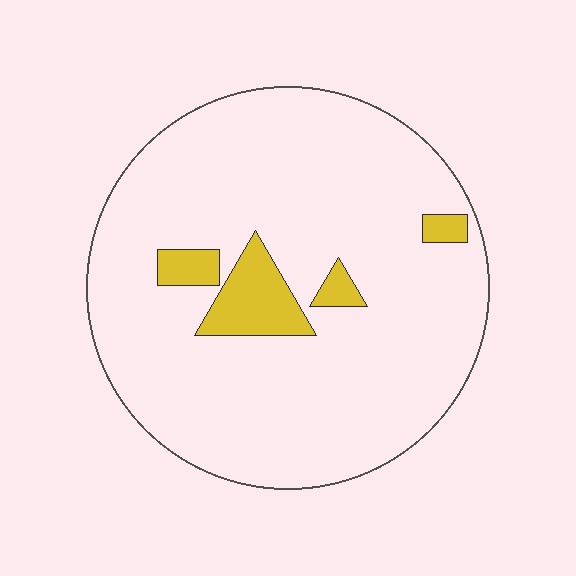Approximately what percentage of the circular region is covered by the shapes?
Approximately 10%.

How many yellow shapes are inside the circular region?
4.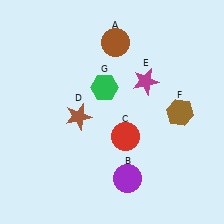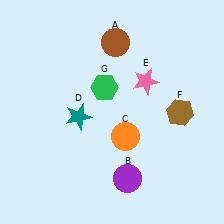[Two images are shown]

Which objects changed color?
C changed from red to orange. D changed from brown to teal. E changed from magenta to pink.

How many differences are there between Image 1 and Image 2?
There are 3 differences between the two images.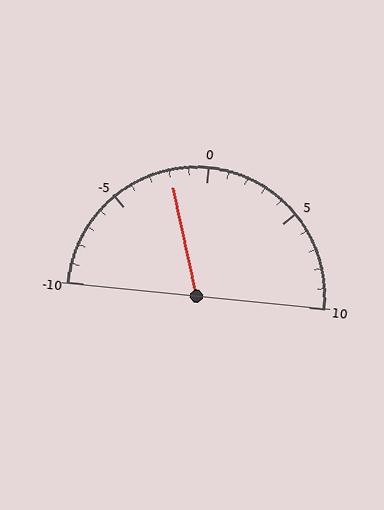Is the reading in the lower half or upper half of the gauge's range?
The reading is in the lower half of the range (-10 to 10).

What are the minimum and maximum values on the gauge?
The gauge ranges from -10 to 10.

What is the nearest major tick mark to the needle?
The nearest major tick mark is 0.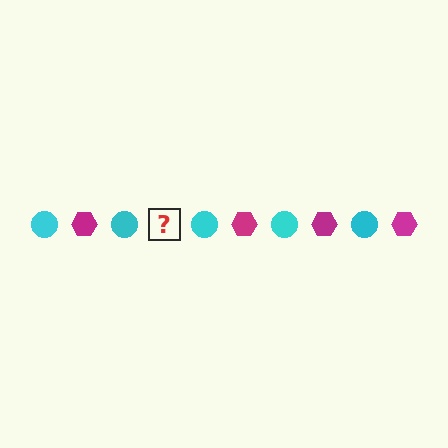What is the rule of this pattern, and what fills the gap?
The rule is that the pattern alternates between cyan circle and magenta hexagon. The gap should be filled with a magenta hexagon.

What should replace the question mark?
The question mark should be replaced with a magenta hexagon.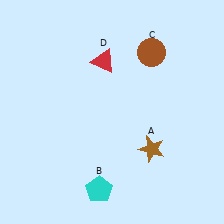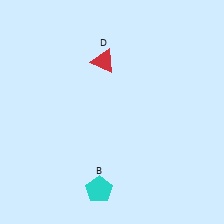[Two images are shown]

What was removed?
The brown star (A), the brown circle (C) were removed in Image 2.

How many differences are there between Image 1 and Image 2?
There are 2 differences between the two images.